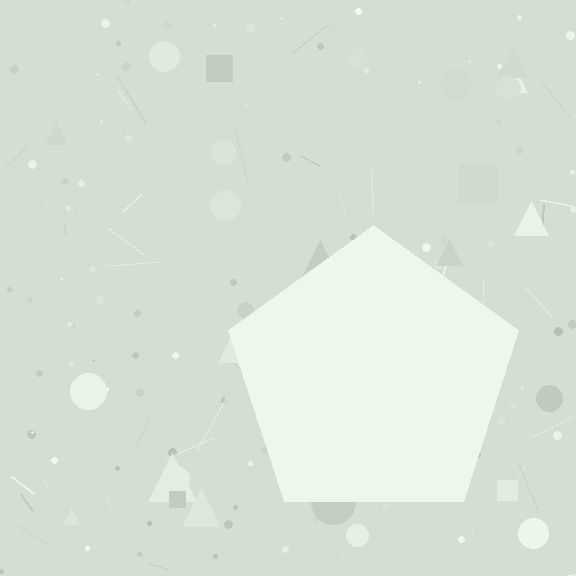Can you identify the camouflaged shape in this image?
The camouflaged shape is a pentagon.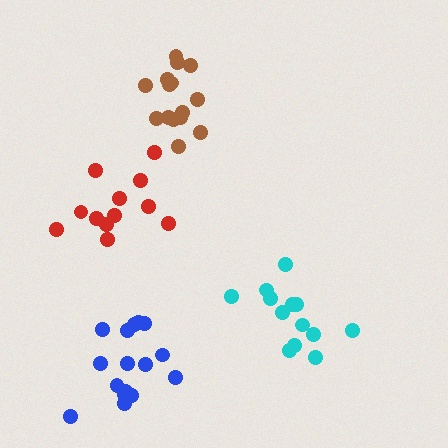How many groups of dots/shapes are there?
There are 4 groups.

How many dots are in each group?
Group 1: 13 dots, Group 2: 12 dots, Group 3: 16 dots, Group 4: 15 dots (56 total).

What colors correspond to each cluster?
The clusters are colored: cyan, red, blue, brown.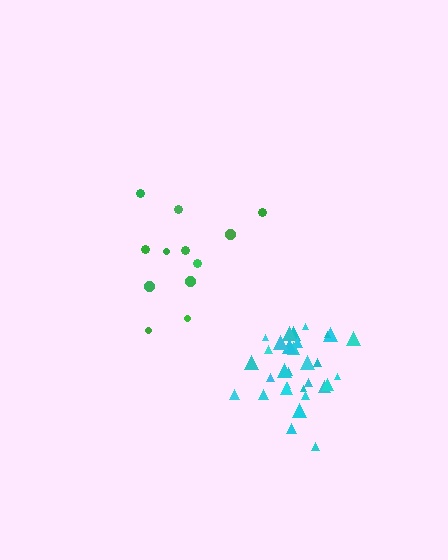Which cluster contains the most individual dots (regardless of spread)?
Cyan (32).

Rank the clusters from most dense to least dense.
cyan, green.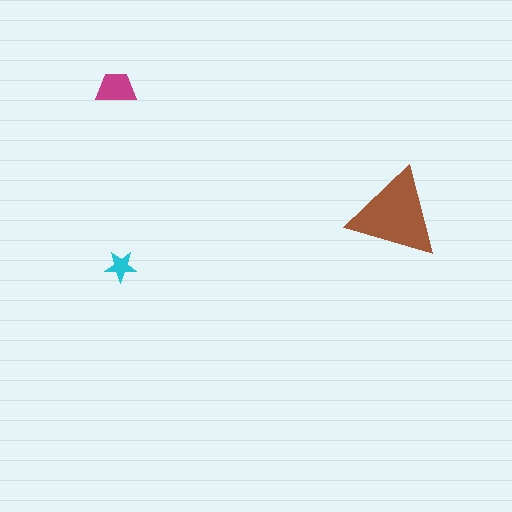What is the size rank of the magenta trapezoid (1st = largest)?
2nd.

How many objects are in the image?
There are 3 objects in the image.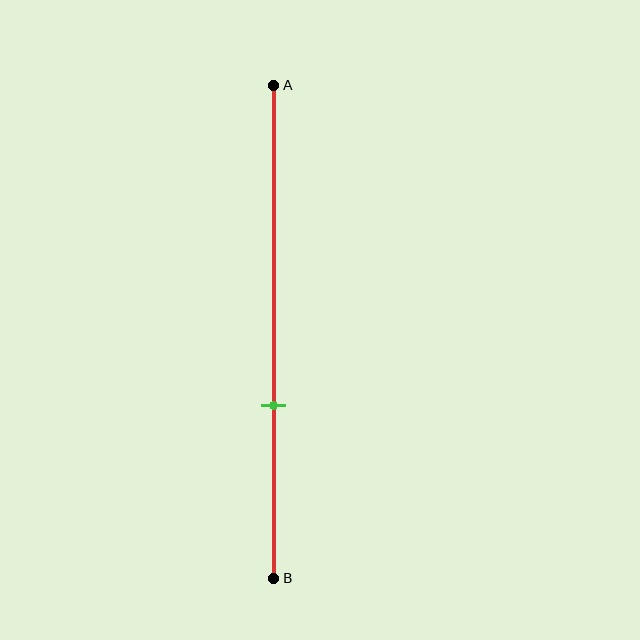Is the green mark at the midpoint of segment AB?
No, the mark is at about 65% from A, not at the 50% midpoint.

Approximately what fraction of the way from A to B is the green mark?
The green mark is approximately 65% of the way from A to B.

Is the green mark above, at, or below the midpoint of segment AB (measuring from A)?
The green mark is below the midpoint of segment AB.